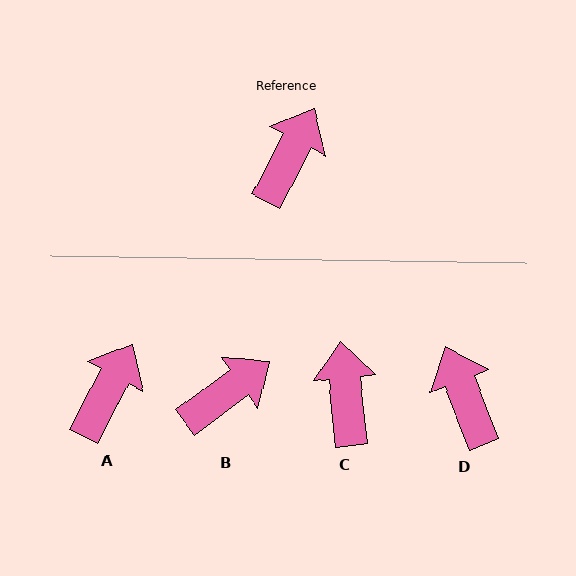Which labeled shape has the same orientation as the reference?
A.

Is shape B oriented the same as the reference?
No, it is off by about 26 degrees.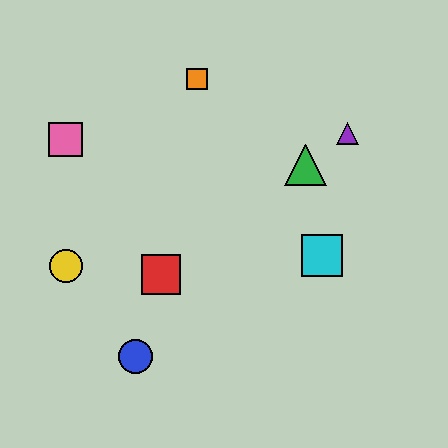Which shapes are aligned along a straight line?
The red square, the green triangle, the purple triangle are aligned along a straight line.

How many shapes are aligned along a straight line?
3 shapes (the red square, the green triangle, the purple triangle) are aligned along a straight line.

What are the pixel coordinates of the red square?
The red square is at (161, 275).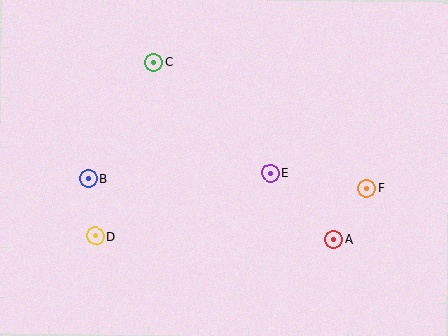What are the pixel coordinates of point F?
Point F is at (366, 188).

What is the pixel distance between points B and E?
The distance between B and E is 182 pixels.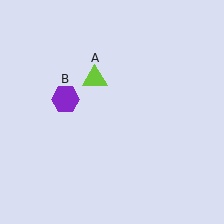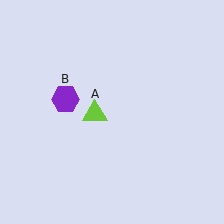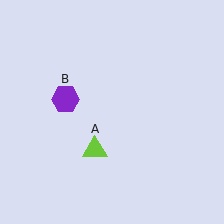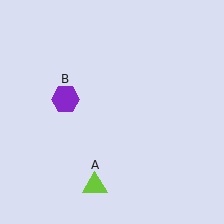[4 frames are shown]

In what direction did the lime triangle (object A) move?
The lime triangle (object A) moved down.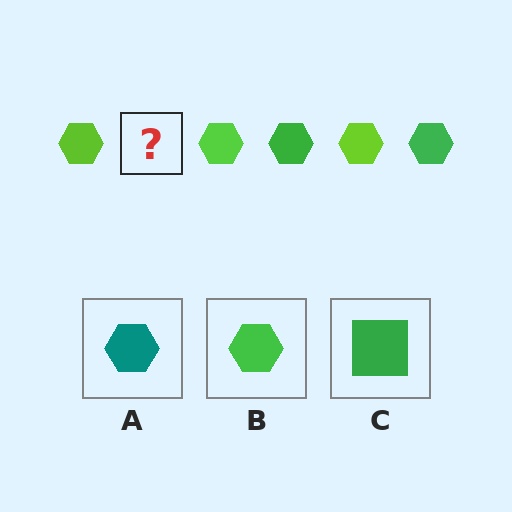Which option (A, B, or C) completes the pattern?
B.